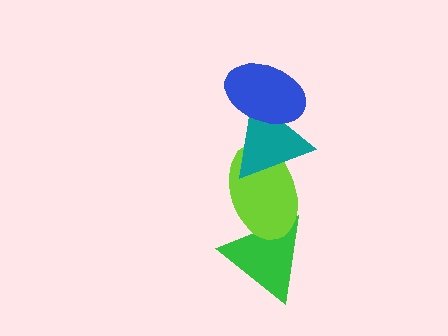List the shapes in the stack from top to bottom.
From top to bottom: the blue ellipse, the teal triangle, the lime ellipse, the green triangle.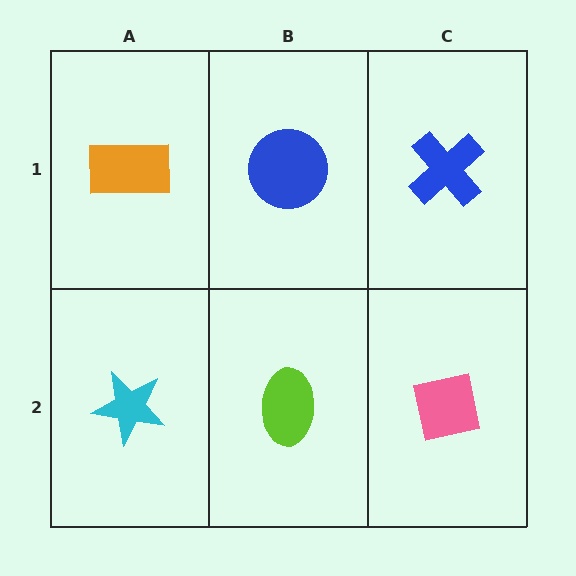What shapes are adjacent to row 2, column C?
A blue cross (row 1, column C), a lime ellipse (row 2, column B).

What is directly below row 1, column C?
A pink square.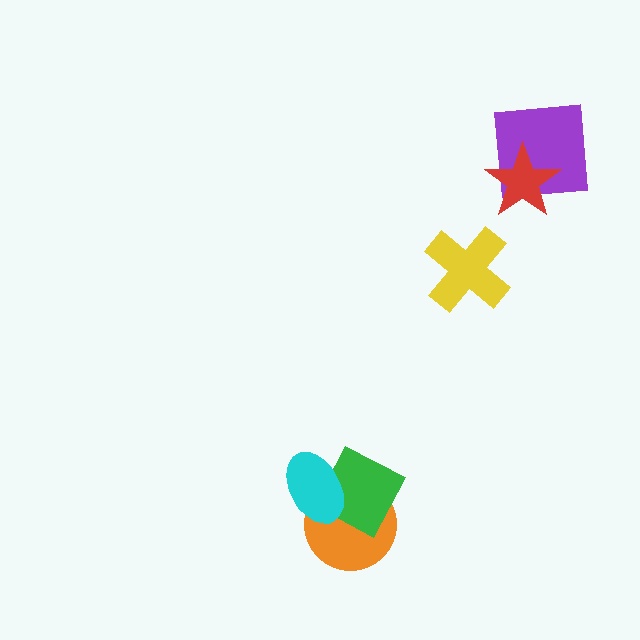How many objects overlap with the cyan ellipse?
2 objects overlap with the cyan ellipse.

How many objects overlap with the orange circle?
2 objects overlap with the orange circle.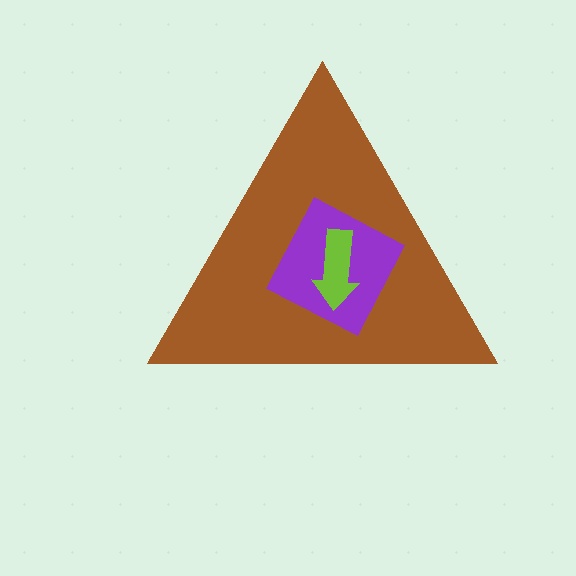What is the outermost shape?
The brown triangle.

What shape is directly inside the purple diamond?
The lime arrow.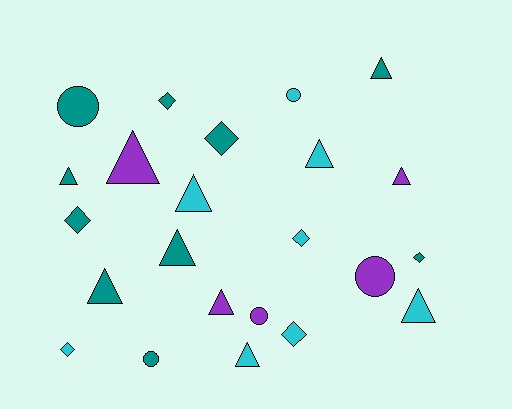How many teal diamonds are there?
There are 4 teal diamonds.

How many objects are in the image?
There are 23 objects.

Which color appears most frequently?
Teal, with 10 objects.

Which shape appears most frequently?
Triangle, with 11 objects.